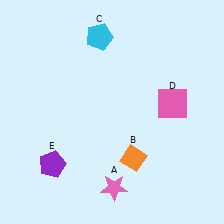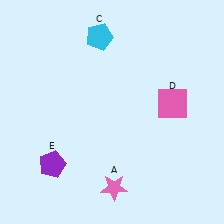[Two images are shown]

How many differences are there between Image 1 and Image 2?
There is 1 difference between the two images.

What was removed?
The orange diamond (B) was removed in Image 2.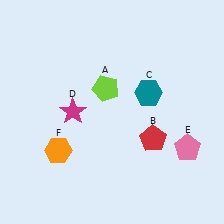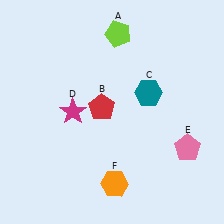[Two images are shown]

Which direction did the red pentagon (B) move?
The red pentagon (B) moved left.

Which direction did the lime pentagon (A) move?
The lime pentagon (A) moved up.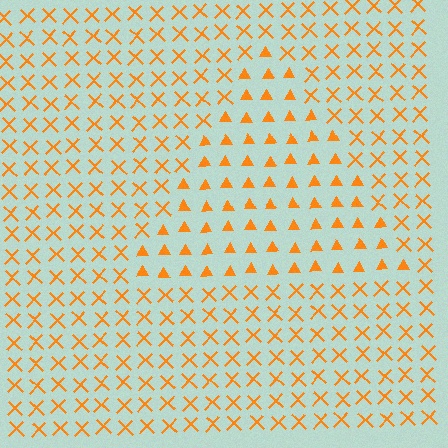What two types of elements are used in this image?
The image uses triangles inside the triangle region and X marks outside it.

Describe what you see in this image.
The image is filled with small orange elements arranged in a uniform grid. A triangle-shaped region contains triangles, while the surrounding area contains X marks. The boundary is defined purely by the change in element shape.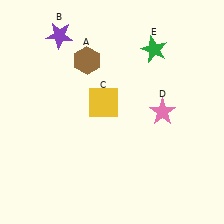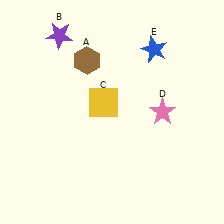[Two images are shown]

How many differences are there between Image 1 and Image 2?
There is 1 difference between the two images.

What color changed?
The star (E) changed from green in Image 1 to blue in Image 2.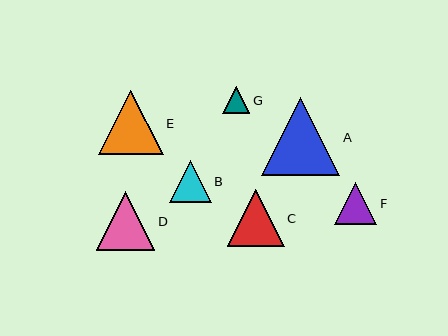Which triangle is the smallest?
Triangle G is the smallest with a size of approximately 27 pixels.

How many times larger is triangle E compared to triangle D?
Triangle E is approximately 1.1 times the size of triangle D.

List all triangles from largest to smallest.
From largest to smallest: A, E, D, C, B, F, G.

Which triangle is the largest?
Triangle A is the largest with a size of approximately 78 pixels.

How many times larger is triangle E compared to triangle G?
Triangle E is approximately 2.4 times the size of triangle G.